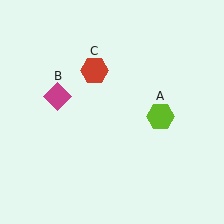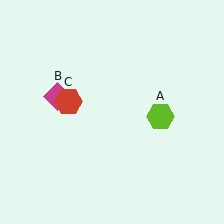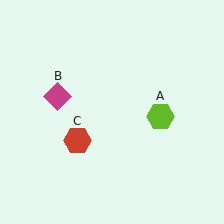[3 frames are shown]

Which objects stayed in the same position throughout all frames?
Lime hexagon (object A) and magenta diamond (object B) remained stationary.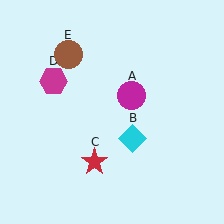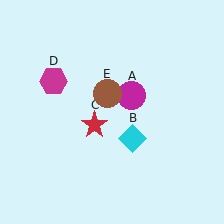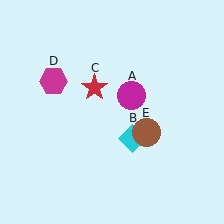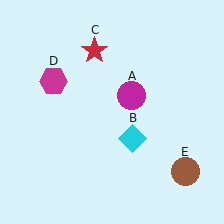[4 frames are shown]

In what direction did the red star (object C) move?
The red star (object C) moved up.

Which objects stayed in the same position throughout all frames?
Magenta circle (object A) and cyan diamond (object B) and magenta hexagon (object D) remained stationary.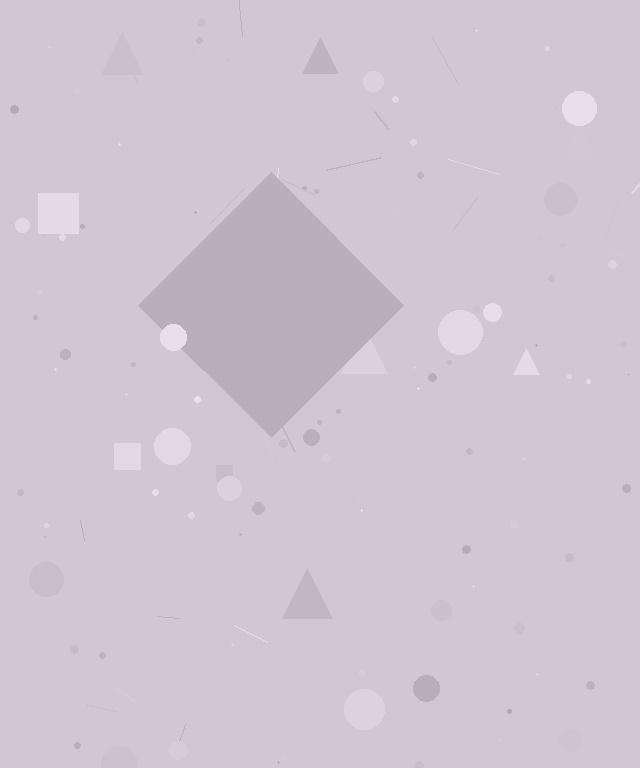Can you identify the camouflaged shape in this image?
The camouflaged shape is a diamond.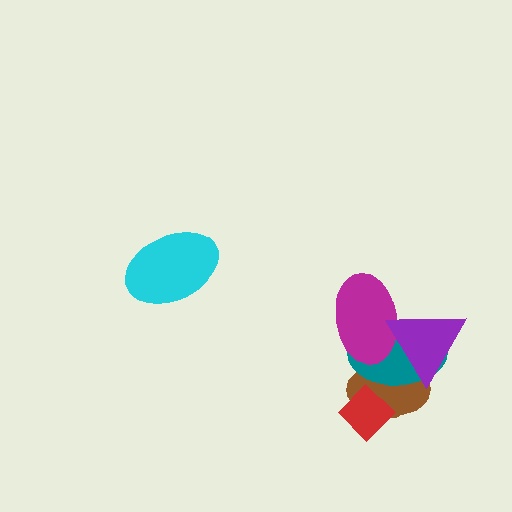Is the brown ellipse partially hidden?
Yes, it is partially covered by another shape.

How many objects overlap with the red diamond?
2 objects overlap with the red diamond.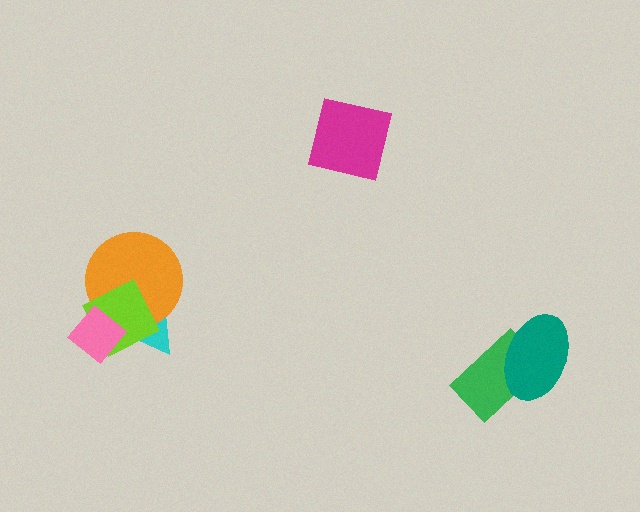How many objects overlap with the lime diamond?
3 objects overlap with the lime diamond.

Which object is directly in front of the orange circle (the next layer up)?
The lime diamond is directly in front of the orange circle.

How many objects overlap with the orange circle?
3 objects overlap with the orange circle.